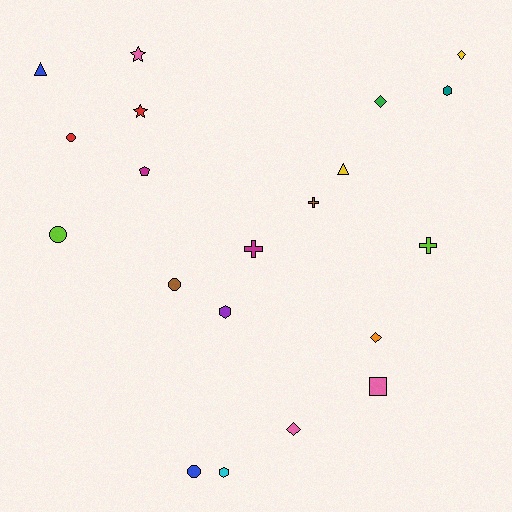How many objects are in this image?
There are 20 objects.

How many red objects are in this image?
There are 2 red objects.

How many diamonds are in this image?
There are 4 diamonds.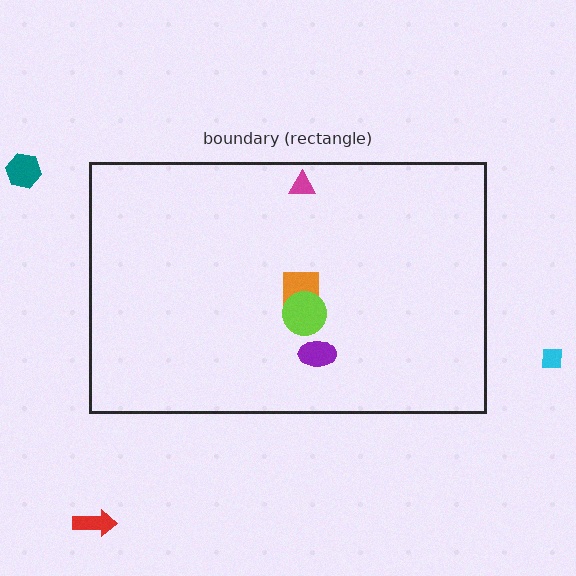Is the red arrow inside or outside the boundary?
Outside.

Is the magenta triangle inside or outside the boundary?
Inside.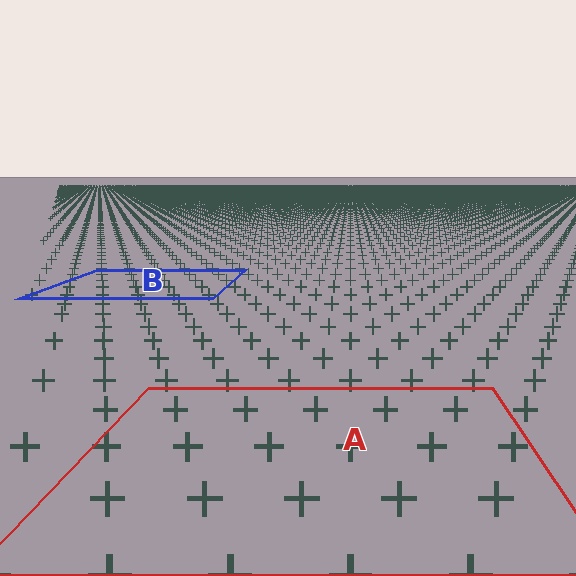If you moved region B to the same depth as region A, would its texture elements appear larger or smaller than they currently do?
They would appear larger. At a closer depth, the same texture elements are projected at a bigger on-screen size.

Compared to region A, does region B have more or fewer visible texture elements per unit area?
Region B has more texture elements per unit area — they are packed more densely because it is farther away.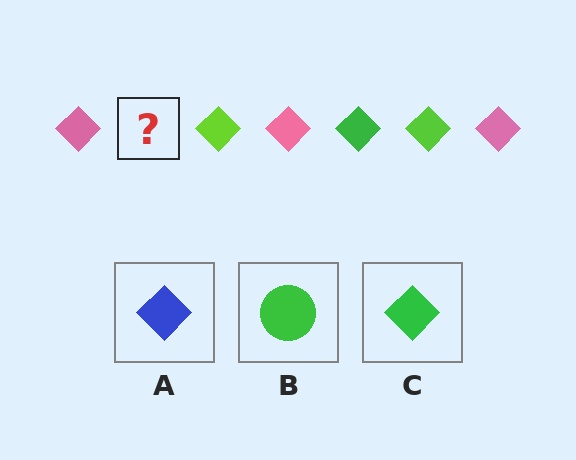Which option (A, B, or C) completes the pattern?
C.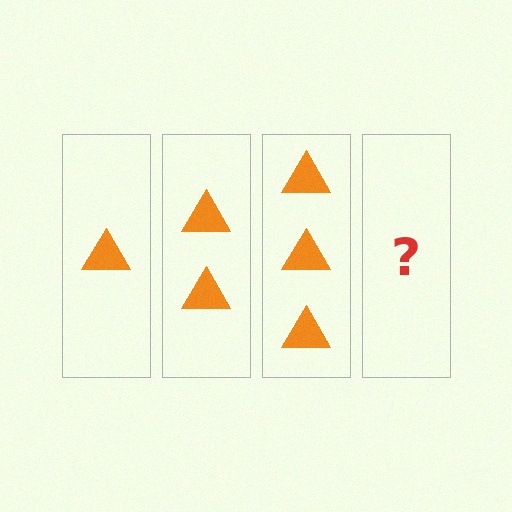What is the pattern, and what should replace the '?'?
The pattern is that each step adds one more triangle. The '?' should be 4 triangles.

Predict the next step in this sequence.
The next step is 4 triangles.